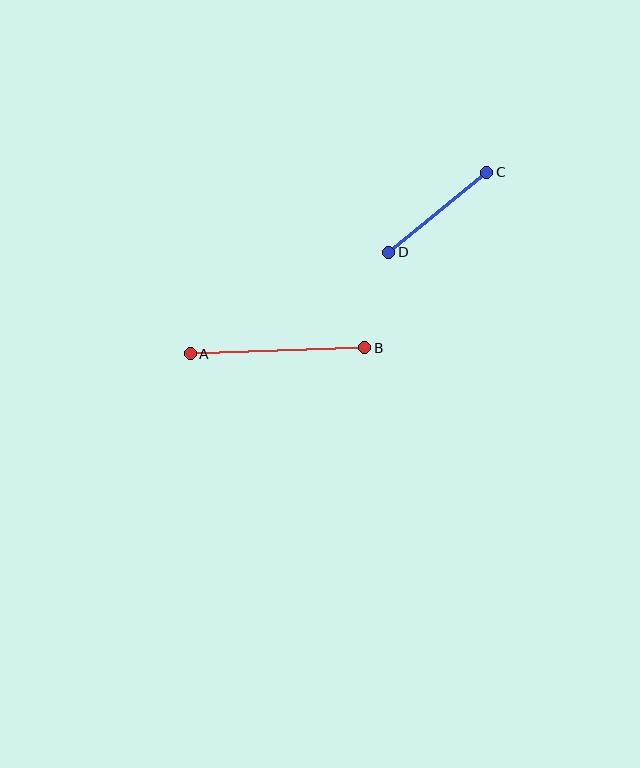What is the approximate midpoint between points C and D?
The midpoint is at approximately (438, 212) pixels.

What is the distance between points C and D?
The distance is approximately 127 pixels.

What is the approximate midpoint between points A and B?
The midpoint is at approximately (278, 351) pixels.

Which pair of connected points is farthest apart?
Points A and B are farthest apart.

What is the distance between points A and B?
The distance is approximately 175 pixels.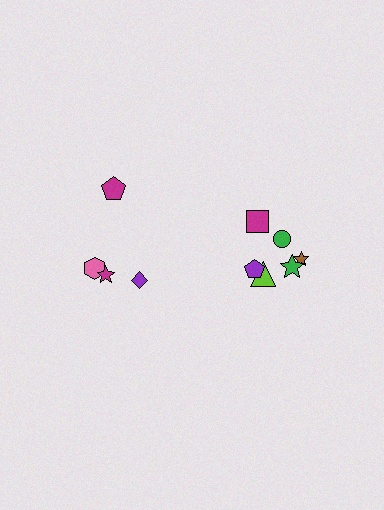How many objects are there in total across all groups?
There are 10 objects.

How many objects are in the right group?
There are 6 objects.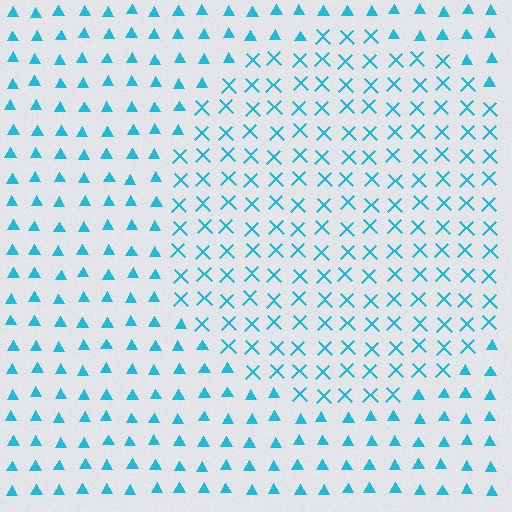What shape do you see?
I see a circle.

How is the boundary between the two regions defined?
The boundary is defined by a change in element shape: X marks inside vs. triangles outside. All elements share the same color and spacing.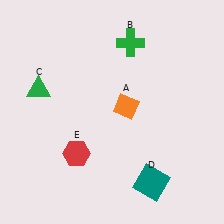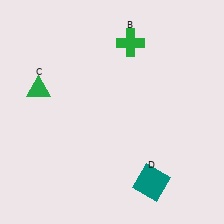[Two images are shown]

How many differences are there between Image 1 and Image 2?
There are 2 differences between the two images.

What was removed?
The orange diamond (A), the red hexagon (E) were removed in Image 2.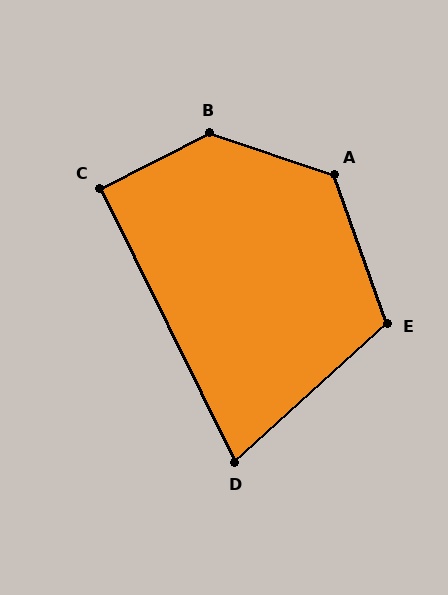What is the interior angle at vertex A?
Approximately 128 degrees (obtuse).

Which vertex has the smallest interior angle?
D, at approximately 74 degrees.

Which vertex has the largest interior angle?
B, at approximately 135 degrees.